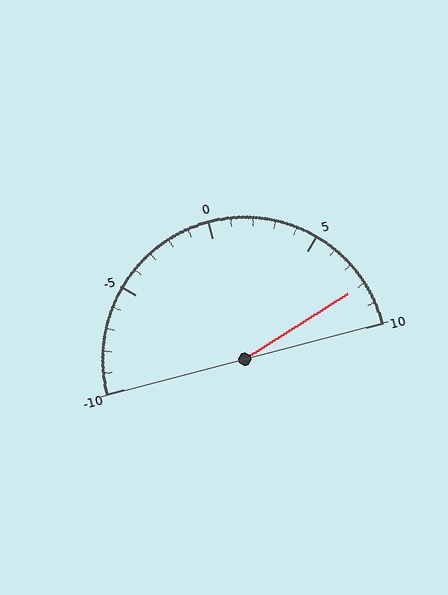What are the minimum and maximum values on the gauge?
The gauge ranges from -10 to 10.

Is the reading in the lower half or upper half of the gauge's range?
The reading is in the upper half of the range (-10 to 10).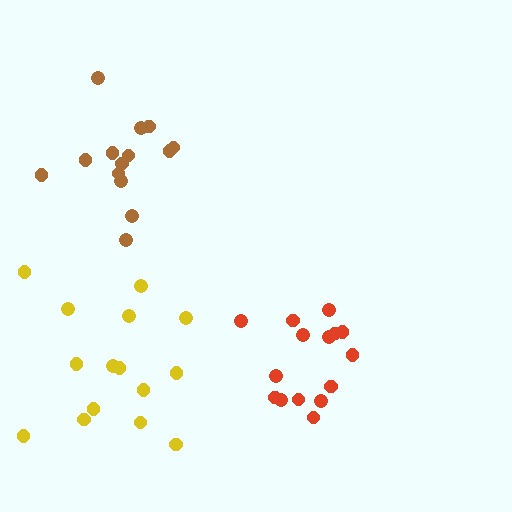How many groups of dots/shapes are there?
There are 3 groups.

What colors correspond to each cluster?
The clusters are colored: red, brown, yellow.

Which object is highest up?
The brown cluster is topmost.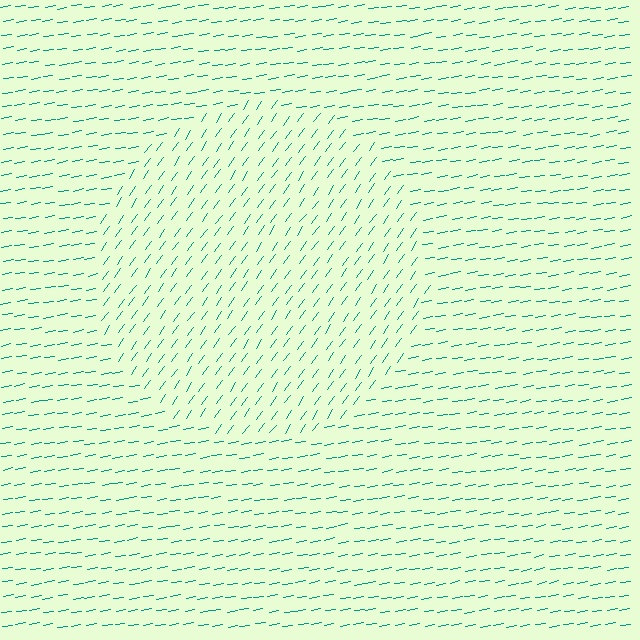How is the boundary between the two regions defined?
The boundary is defined purely by a change in line orientation (approximately 45 degrees difference). All lines are the same color and thickness.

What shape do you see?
I see a circle.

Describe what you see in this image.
The image is filled with small teal line segments. A circle region in the image has lines oriented differently from the surrounding lines, creating a visible texture boundary.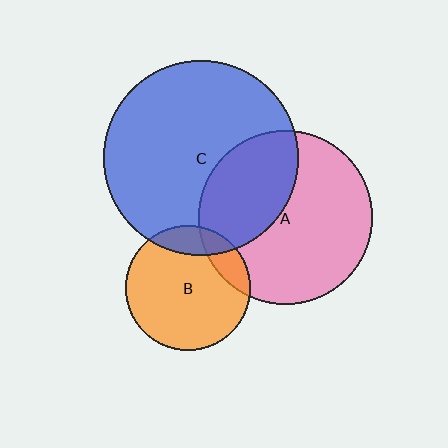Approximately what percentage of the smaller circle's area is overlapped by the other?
Approximately 35%.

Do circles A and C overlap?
Yes.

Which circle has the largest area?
Circle C (blue).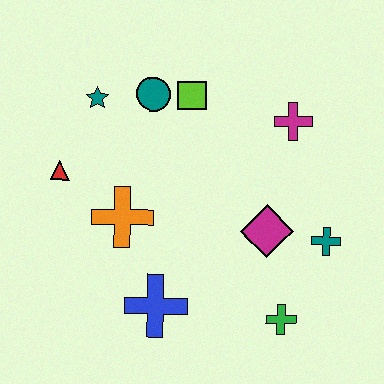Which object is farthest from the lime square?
The green cross is farthest from the lime square.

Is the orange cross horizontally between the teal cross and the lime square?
No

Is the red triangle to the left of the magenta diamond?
Yes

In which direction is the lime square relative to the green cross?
The lime square is above the green cross.